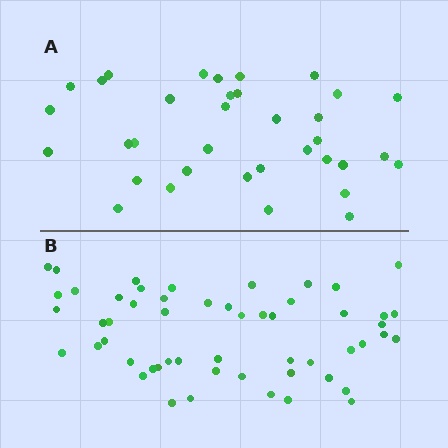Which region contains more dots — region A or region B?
Region B (the bottom region) has more dots.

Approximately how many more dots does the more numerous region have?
Region B has approximately 20 more dots than region A.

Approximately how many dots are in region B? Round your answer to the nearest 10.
About 50 dots. (The exact count is 54, which rounds to 50.)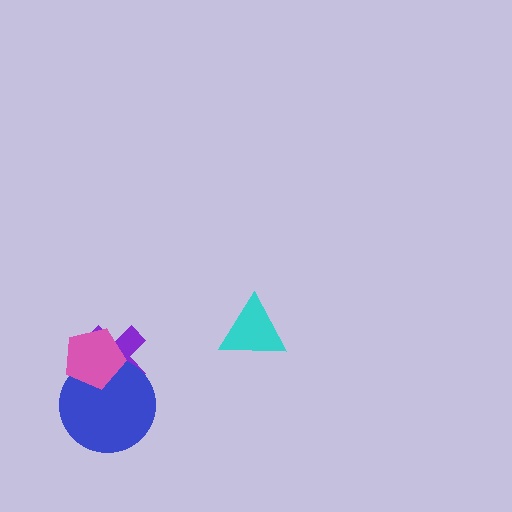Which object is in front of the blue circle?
The pink pentagon is in front of the blue circle.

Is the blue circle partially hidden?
Yes, it is partially covered by another shape.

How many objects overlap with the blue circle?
2 objects overlap with the blue circle.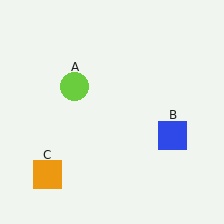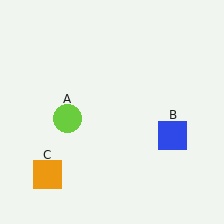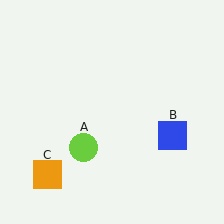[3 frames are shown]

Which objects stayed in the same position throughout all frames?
Blue square (object B) and orange square (object C) remained stationary.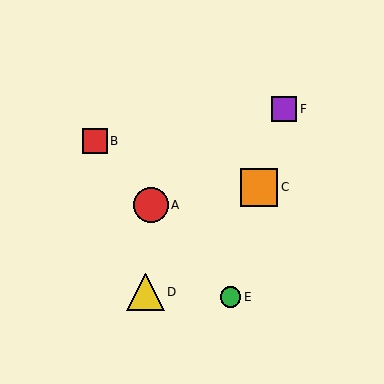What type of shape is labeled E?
Shape E is a green circle.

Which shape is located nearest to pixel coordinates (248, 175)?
The orange square (labeled C) at (259, 187) is nearest to that location.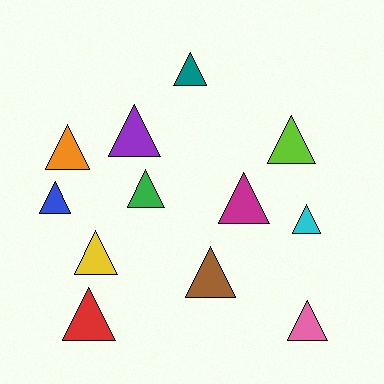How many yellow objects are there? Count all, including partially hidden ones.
There is 1 yellow object.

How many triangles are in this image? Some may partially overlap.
There are 12 triangles.